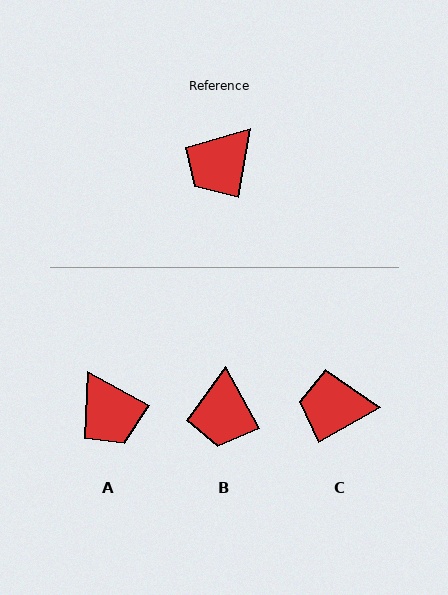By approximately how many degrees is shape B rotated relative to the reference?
Approximately 38 degrees counter-clockwise.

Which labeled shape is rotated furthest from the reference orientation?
A, about 70 degrees away.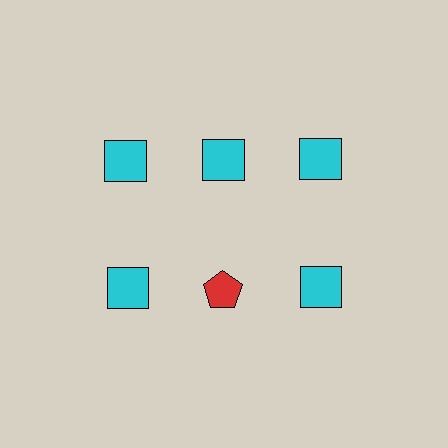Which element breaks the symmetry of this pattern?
The red pentagon in the second row, second from left column breaks the symmetry. All other shapes are cyan squares.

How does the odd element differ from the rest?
It differs in both color (red instead of cyan) and shape (pentagon instead of square).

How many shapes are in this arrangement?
There are 6 shapes arranged in a grid pattern.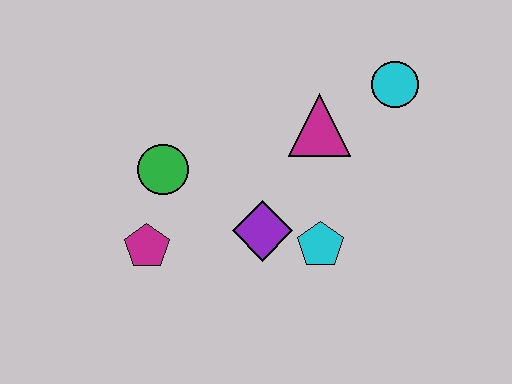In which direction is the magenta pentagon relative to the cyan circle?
The magenta pentagon is to the left of the cyan circle.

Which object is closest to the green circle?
The magenta pentagon is closest to the green circle.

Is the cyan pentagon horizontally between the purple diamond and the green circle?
No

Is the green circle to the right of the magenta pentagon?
Yes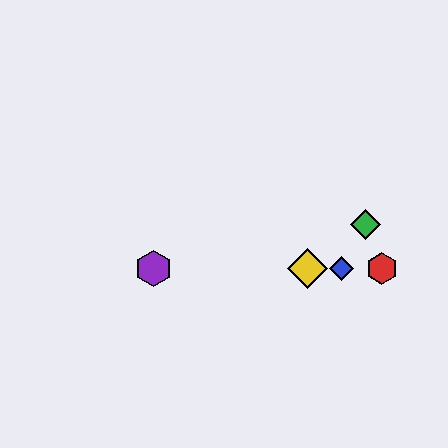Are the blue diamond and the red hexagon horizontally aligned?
Yes, both are at y≈269.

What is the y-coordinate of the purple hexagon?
The purple hexagon is at y≈269.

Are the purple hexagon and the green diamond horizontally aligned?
No, the purple hexagon is at y≈269 and the green diamond is at y≈225.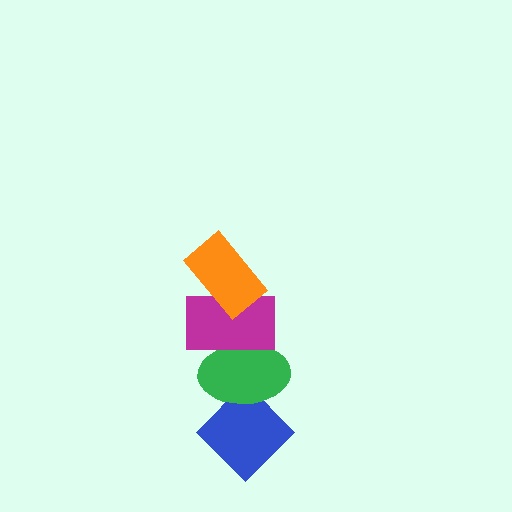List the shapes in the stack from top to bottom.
From top to bottom: the orange rectangle, the magenta rectangle, the green ellipse, the blue diamond.